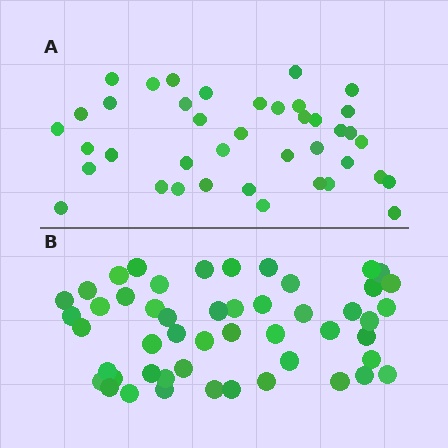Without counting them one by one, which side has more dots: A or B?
Region B (the bottom region) has more dots.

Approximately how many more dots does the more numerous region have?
Region B has roughly 10 or so more dots than region A.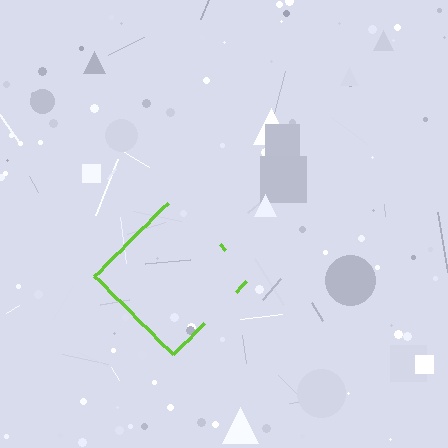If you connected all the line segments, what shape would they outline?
They would outline a diamond.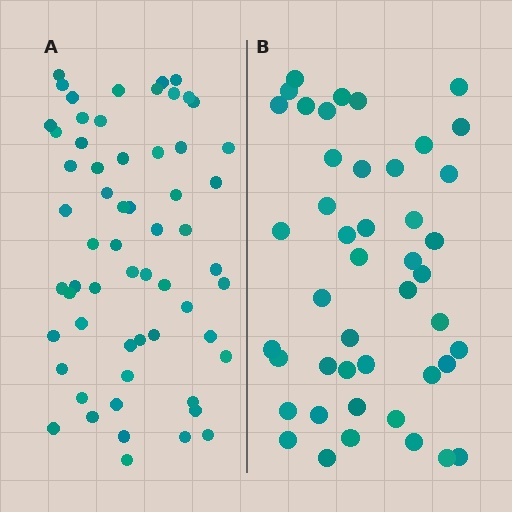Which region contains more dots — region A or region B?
Region A (the left region) has more dots.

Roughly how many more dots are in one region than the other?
Region A has approximately 15 more dots than region B.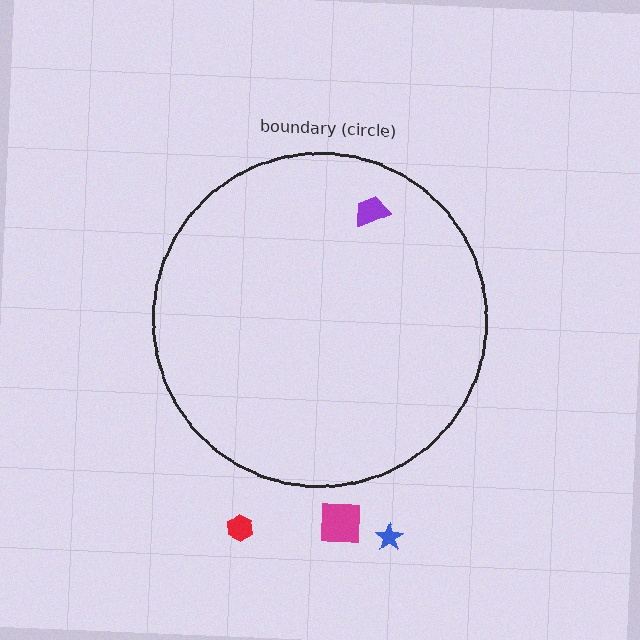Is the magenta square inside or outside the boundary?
Outside.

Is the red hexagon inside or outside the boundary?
Outside.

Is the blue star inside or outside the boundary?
Outside.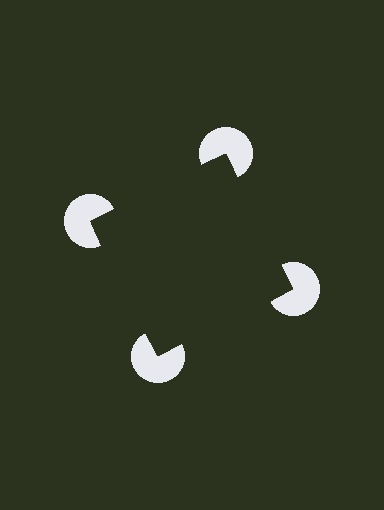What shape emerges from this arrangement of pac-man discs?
An illusory square — its edges are inferred from the aligned wedge cuts in the pac-man discs, not physically drawn.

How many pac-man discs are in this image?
There are 4 — one at each vertex of the illusory square.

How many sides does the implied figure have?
4 sides.